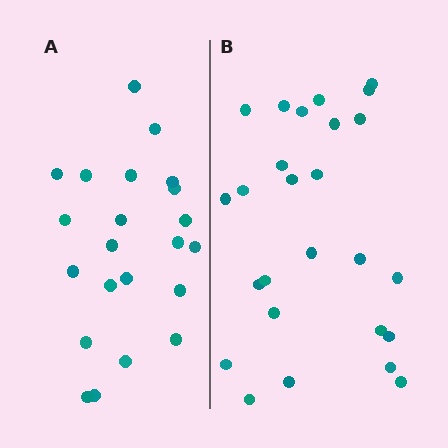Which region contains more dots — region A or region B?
Region B (the right region) has more dots.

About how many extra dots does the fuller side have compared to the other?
Region B has about 4 more dots than region A.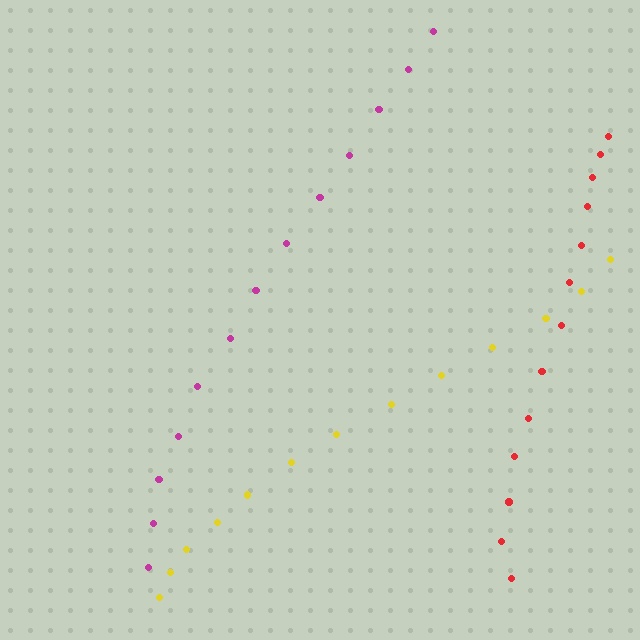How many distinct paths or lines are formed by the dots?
There are 3 distinct paths.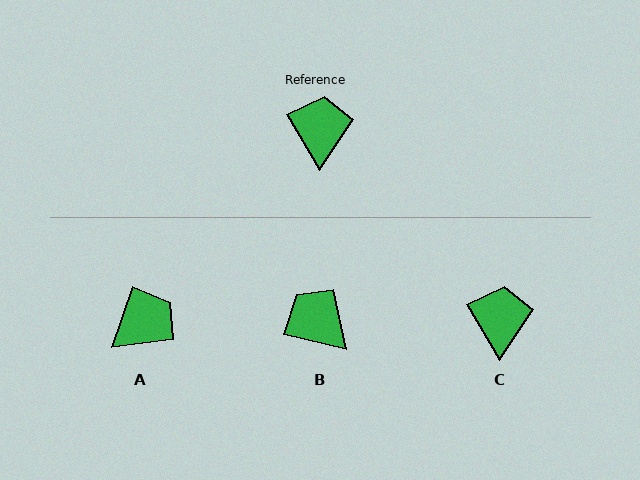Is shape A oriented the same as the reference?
No, it is off by about 48 degrees.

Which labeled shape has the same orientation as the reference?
C.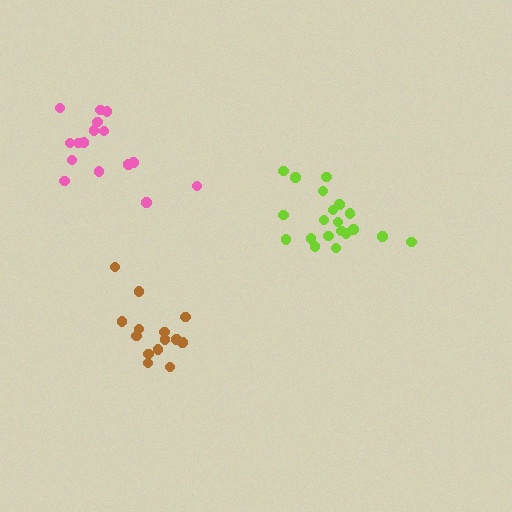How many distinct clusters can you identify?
There are 3 distinct clusters.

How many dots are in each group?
Group 1: 20 dots, Group 2: 16 dots, Group 3: 14 dots (50 total).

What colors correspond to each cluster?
The clusters are colored: lime, pink, brown.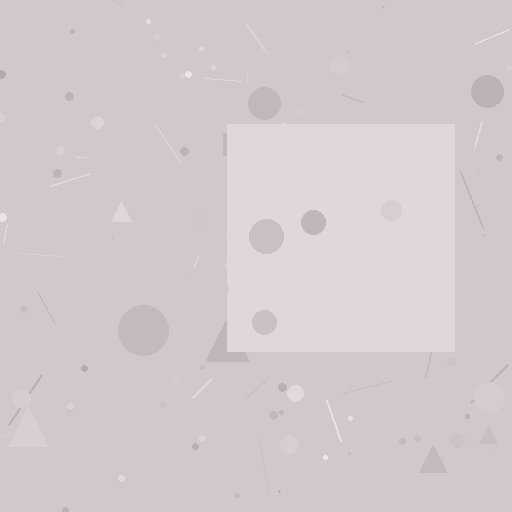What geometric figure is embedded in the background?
A square is embedded in the background.